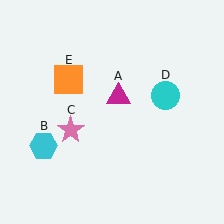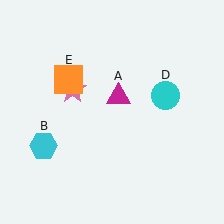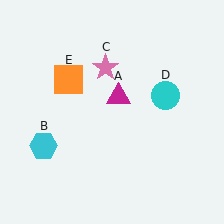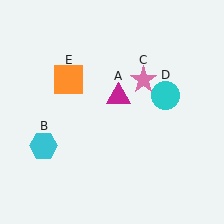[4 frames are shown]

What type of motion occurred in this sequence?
The pink star (object C) rotated clockwise around the center of the scene.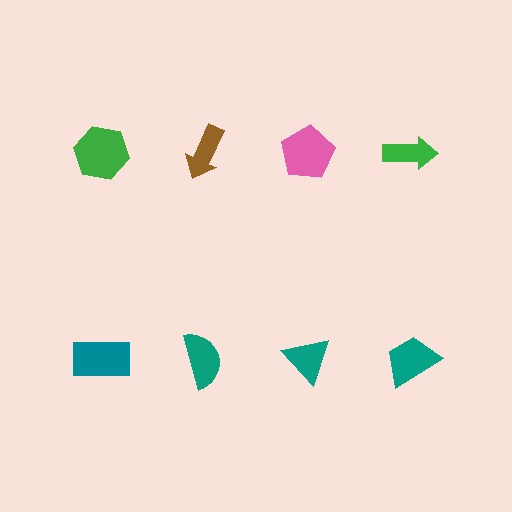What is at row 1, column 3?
A pink pentagon.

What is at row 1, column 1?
A green hexagon.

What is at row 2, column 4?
A teal trapezoid.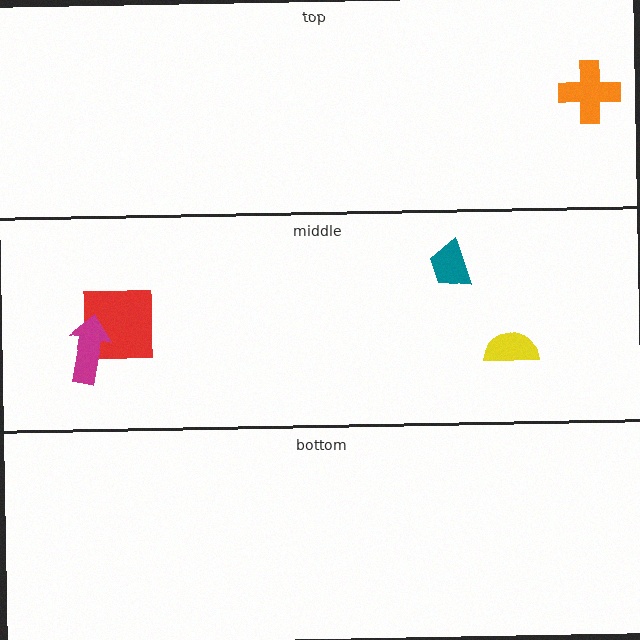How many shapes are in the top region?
1.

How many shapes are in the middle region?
4.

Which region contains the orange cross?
The top region.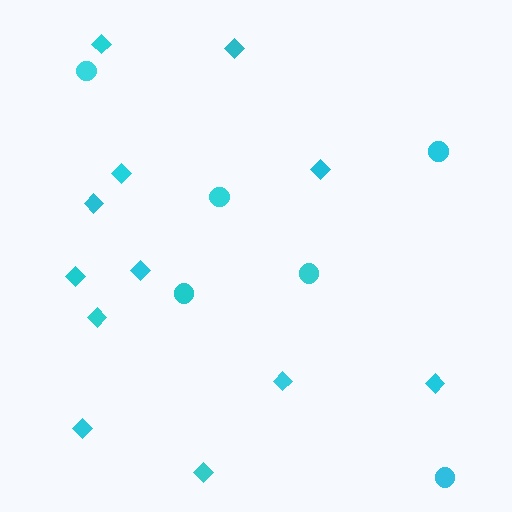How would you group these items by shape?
There are 2 groups: one group of diamonds (12) and one group of circles (6).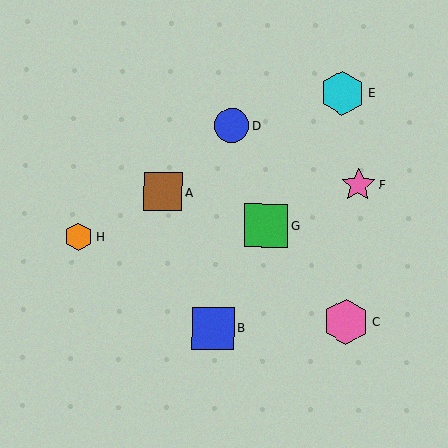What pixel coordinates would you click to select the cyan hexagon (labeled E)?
Click at (343, 93) to select the cyan hexagon E.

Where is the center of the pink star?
The center of the pink star is at (358, 185).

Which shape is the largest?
The pink hexagon (labeled C) is the largest.